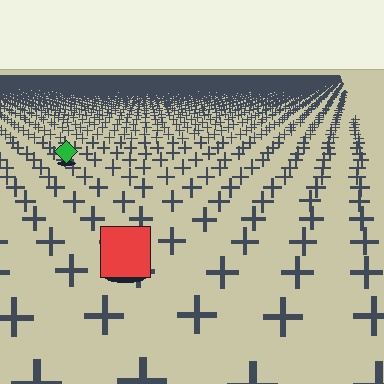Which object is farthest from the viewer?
The green diamond is farthest from the viewer. It appears smaller and the ground texture around it is denser.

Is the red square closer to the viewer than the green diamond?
Yes. The red square is closer — you can tell from the texture gradient: the ground texture is coarser near it.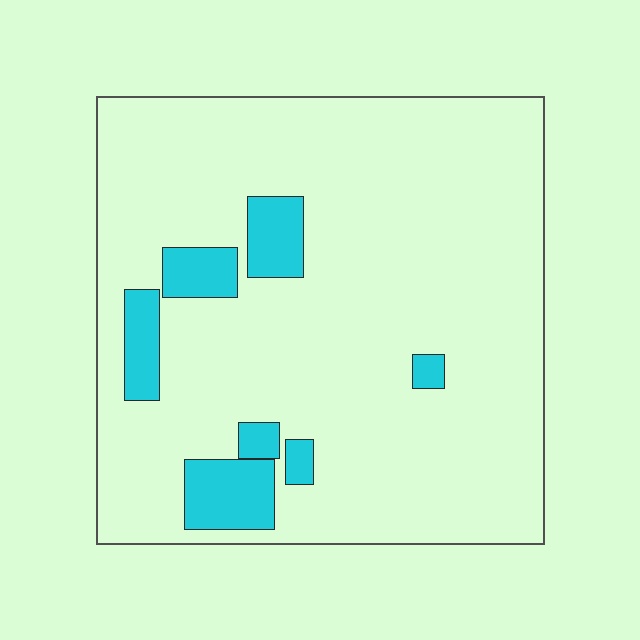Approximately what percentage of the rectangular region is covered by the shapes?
Approximately 10%.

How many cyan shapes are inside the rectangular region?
7.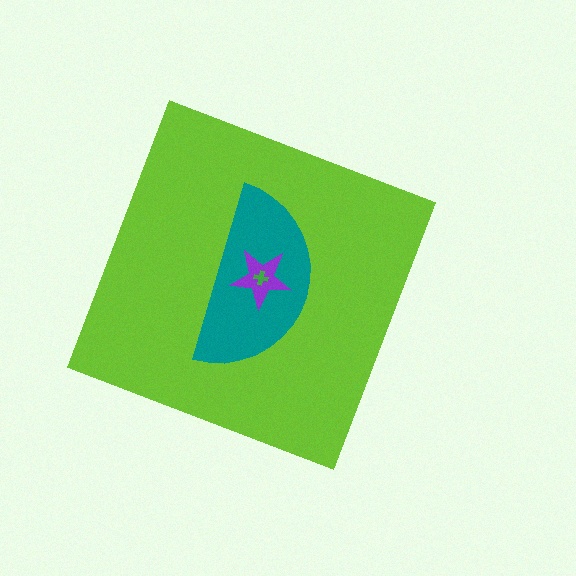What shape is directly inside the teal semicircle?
The purple star.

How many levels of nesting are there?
4.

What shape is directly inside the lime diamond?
The teal semicircle.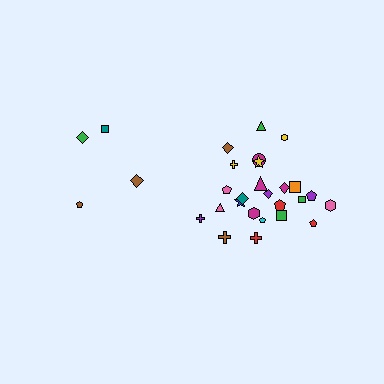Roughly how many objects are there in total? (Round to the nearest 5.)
Roughly 30 objects in total.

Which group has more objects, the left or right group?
The right group.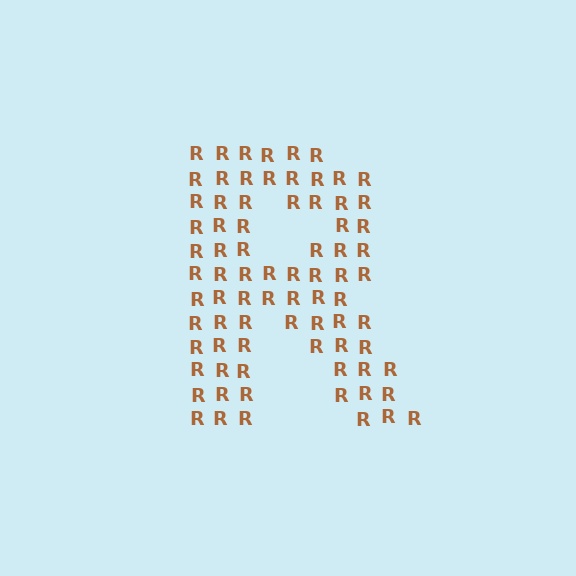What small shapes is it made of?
It is made of small letter R's.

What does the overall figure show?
The overall figure shows the letter R.